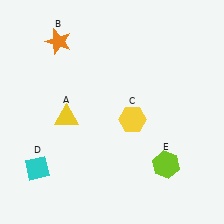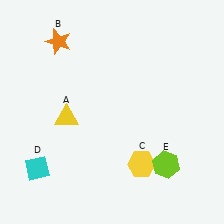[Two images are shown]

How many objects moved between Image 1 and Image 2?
1 object moved between the two images.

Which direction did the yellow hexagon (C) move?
The yellow hexagon (C) moved down.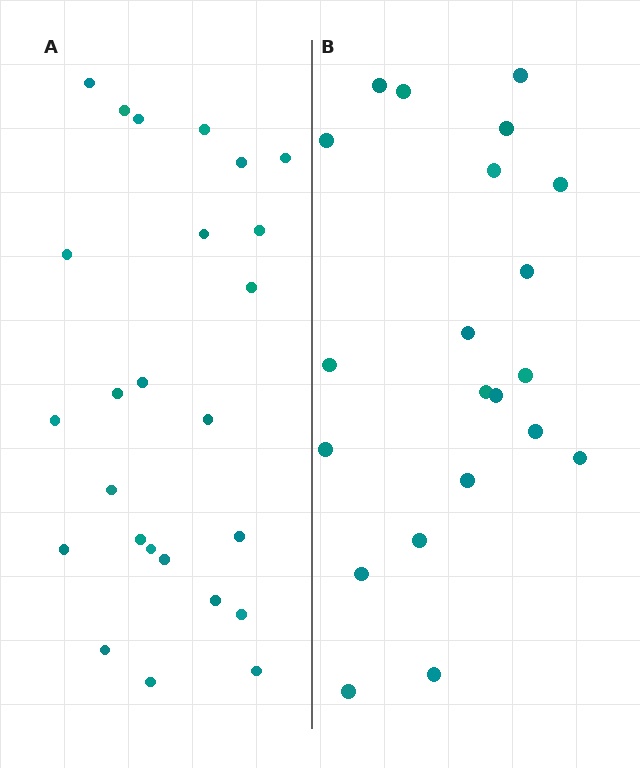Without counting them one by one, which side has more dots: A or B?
Region A (the left region) has more dots.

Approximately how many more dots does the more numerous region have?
Region A has about 4 more dots than region B.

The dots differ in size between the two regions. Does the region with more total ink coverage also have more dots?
No. Region B has more total ink coverage because its dots are larger, but region A actually contains more individual dots. Total area can be misleading — the number of items is what matters here.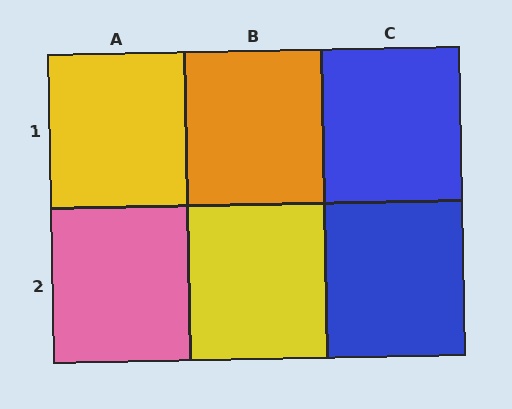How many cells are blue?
2 cells are blue.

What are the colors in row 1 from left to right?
Yellow, orange, blue.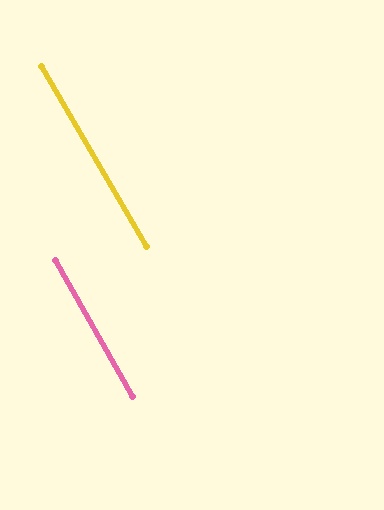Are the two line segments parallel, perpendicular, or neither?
Parallel — their directions differ by only 0.6°.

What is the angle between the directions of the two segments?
Approximately 1 degree.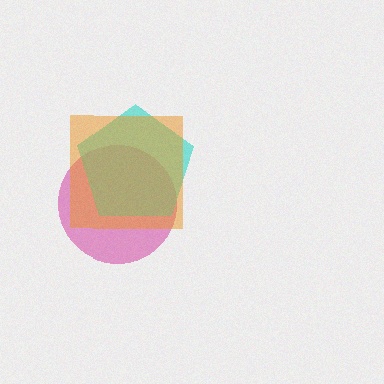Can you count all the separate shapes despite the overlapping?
Yes, there are 3 separate shapes.